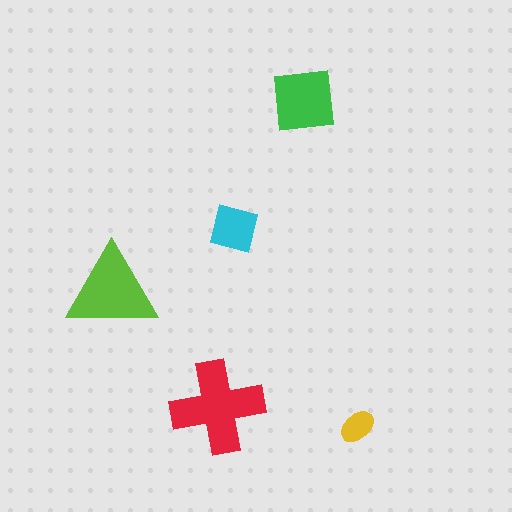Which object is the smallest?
The yellow ellipse.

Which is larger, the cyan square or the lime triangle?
The lime triangle.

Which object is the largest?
The red cross.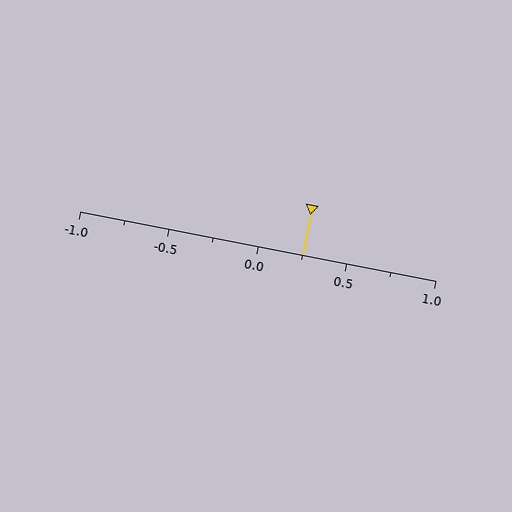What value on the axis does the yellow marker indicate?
The marker indicates approximately 0.25.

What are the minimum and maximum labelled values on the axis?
The axis runs from -1.0 to 1.0.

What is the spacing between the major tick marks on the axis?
The major ticks are spaced 0.5 apart.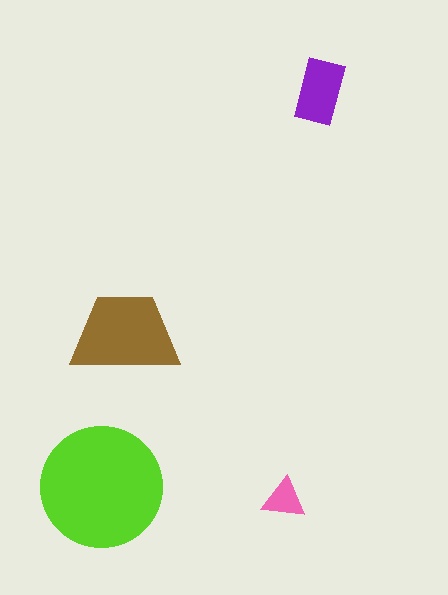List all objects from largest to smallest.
The lime circle, the brown trapezoid, the purple rectangle, the pink triangle.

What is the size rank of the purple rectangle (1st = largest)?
3rd.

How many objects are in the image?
There are 4 objects in the image.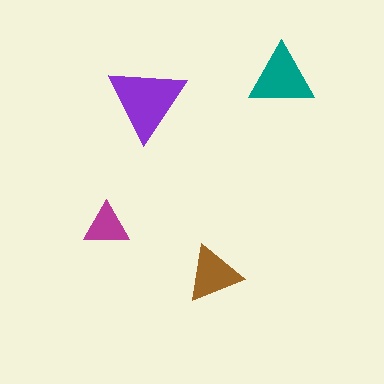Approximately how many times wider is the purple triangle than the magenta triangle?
About 1.5 times wider.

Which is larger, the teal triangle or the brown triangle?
The teal one.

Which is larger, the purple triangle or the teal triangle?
The purple one.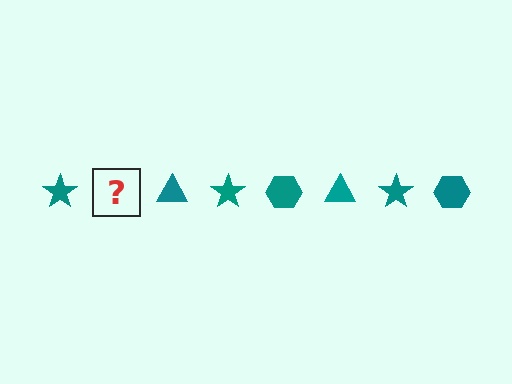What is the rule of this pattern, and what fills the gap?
The rule is that the pattern cycles through star, hexagon, triangle shapes in teal. The gap should be filled with a teal hexagon.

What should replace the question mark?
The question mark should be replaced with a teal hexagon.